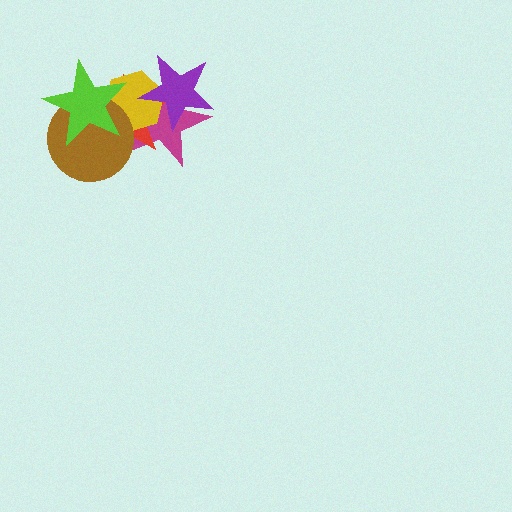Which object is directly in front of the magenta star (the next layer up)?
The red star is directly in front of the magenta star.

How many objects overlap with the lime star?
4 objects overlap with the lime star.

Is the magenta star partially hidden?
Yes, it is partially covered by another shape.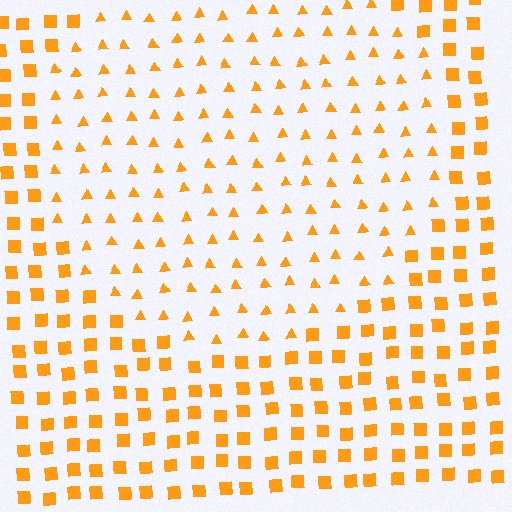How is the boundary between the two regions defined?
The boundary is defined by a change in element shape: triangles inside vs. squares outside. All elements share the same color and spacing.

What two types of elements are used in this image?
The image uses triangles inside the circle region and squares outside it.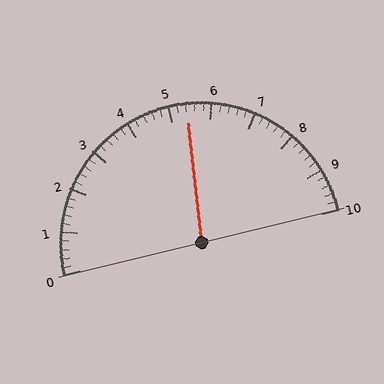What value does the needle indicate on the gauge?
The needle indicates approximately 5.4.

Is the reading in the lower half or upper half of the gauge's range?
The reading is in the upper half of the range (0 to 10).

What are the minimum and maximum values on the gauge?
The gauge ranges from 0 to 10.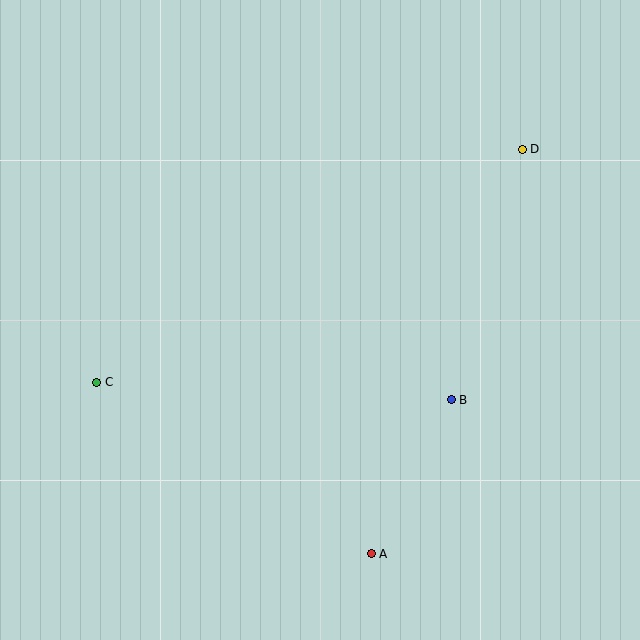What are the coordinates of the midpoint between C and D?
The midpoint between C and D is at (309, 266).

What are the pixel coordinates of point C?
Point C is at (97, 382).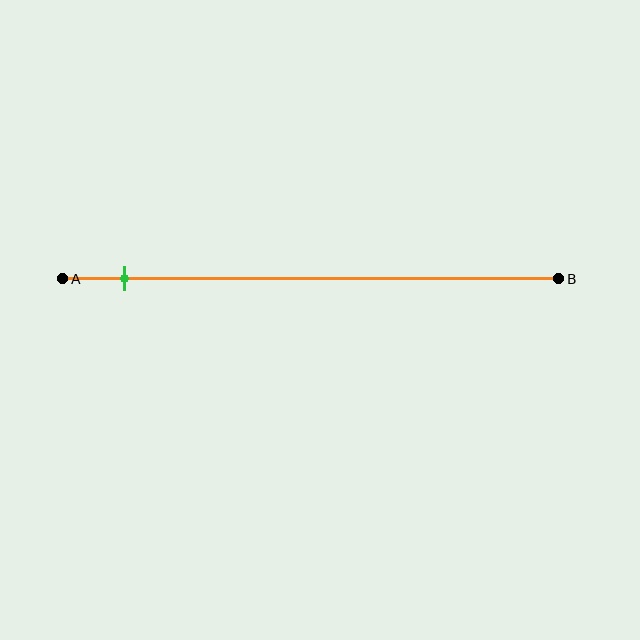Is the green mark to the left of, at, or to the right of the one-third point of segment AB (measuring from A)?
The green mark is to the left of the one-third point of segment AB.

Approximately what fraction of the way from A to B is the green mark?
The green mark is approximately 15% of the way from A to B.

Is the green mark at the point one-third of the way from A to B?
No, the mark is at about 15% from A, not at the 33% one-third point.